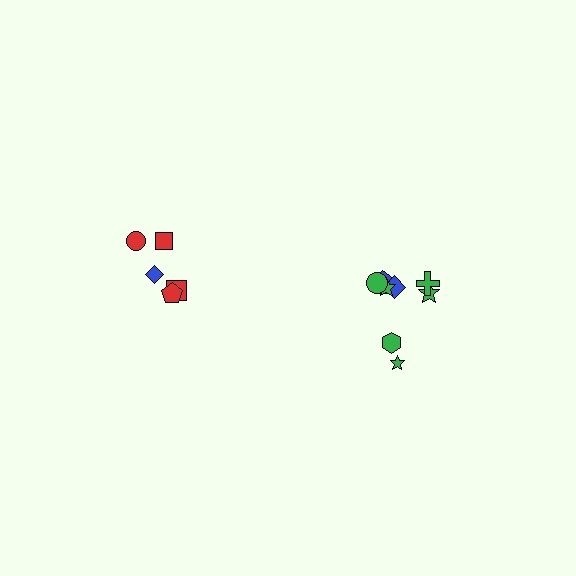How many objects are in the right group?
There are 8 objects.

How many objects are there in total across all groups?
There are 13 objects.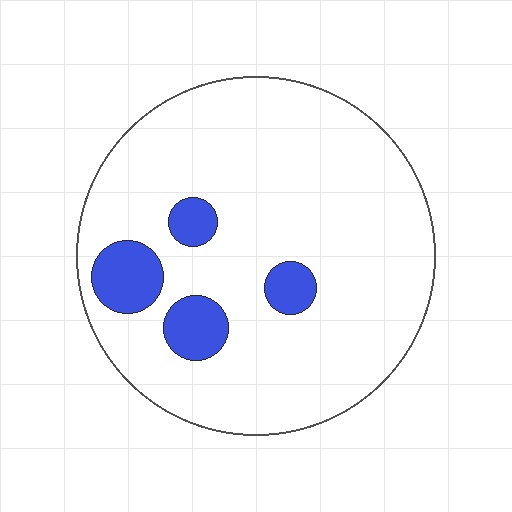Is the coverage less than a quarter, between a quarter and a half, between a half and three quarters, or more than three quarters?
Less than a quarter.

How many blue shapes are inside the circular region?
4.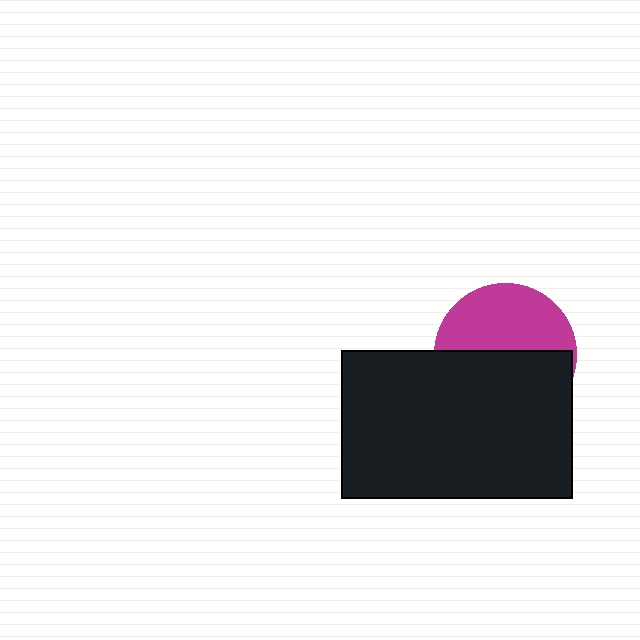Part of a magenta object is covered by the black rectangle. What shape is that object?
It is a circle.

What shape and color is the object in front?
The object in front is a black rectangle.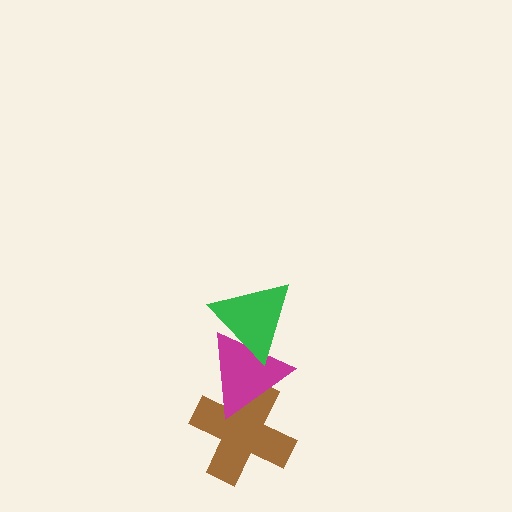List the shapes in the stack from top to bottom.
From top to bottom: the green triangle, the magenta triangle, the brown cross.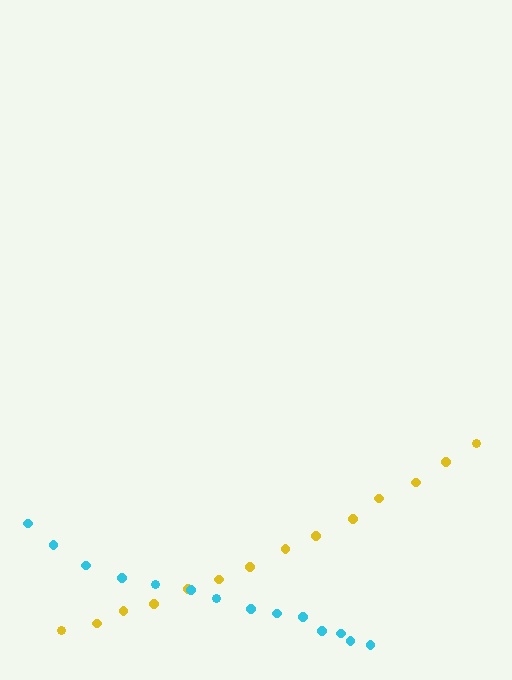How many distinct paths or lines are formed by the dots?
There are 2 distinct paths.